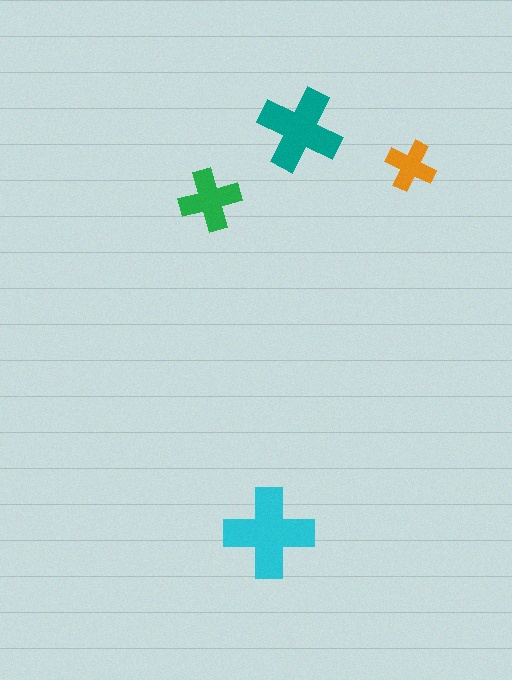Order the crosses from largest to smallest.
the cyan one, the teal one, the green one, the orange one.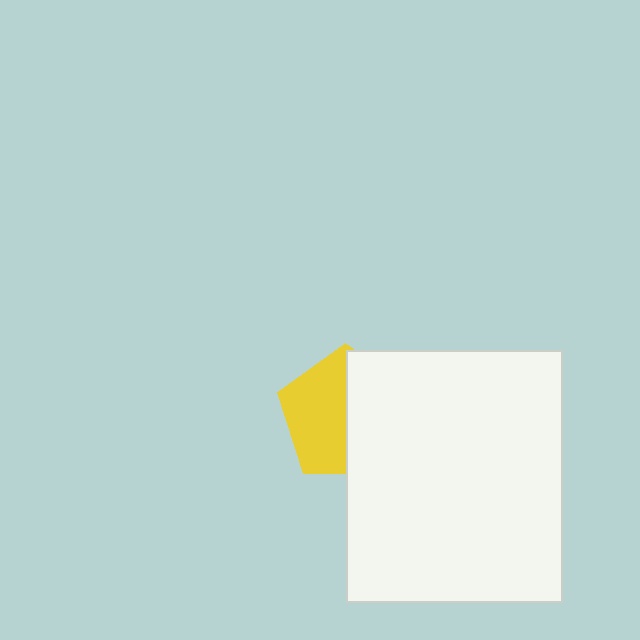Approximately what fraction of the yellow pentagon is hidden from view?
Roughly 50% of the yellow pentagon is hidden behind the white rectangle.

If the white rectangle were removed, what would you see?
You would see the complete yellow pentagon.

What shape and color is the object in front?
The object in front is a white rectangle.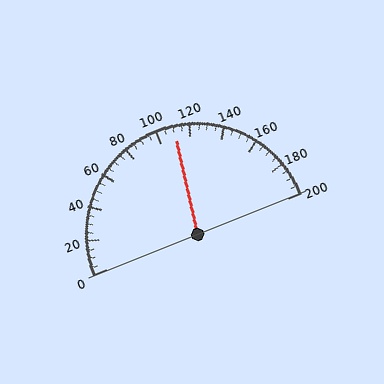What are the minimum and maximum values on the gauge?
The gauge ranges from 0 to 200.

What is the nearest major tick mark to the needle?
The nearest major tick mark is 120.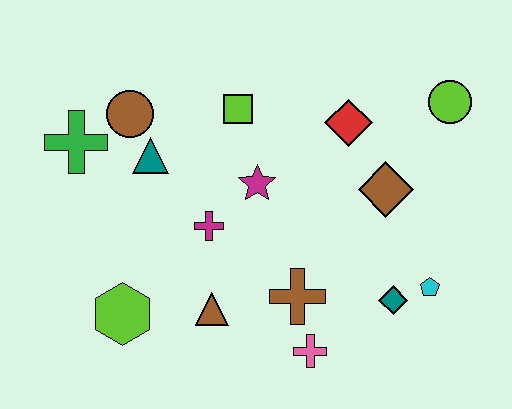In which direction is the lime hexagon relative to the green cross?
The lime hexagon is below the green cross.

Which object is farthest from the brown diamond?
The green cross is farthest from the brown diamond.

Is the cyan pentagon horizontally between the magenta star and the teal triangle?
No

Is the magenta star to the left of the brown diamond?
Yes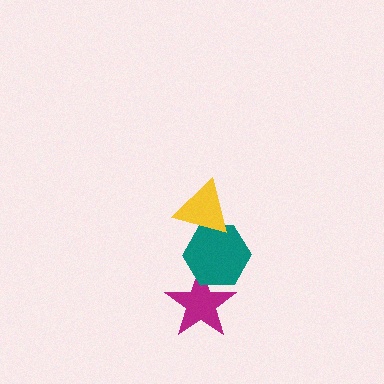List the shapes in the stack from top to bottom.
From top to bottom: the yellow triangle, the teal hexagon, the magenta star.